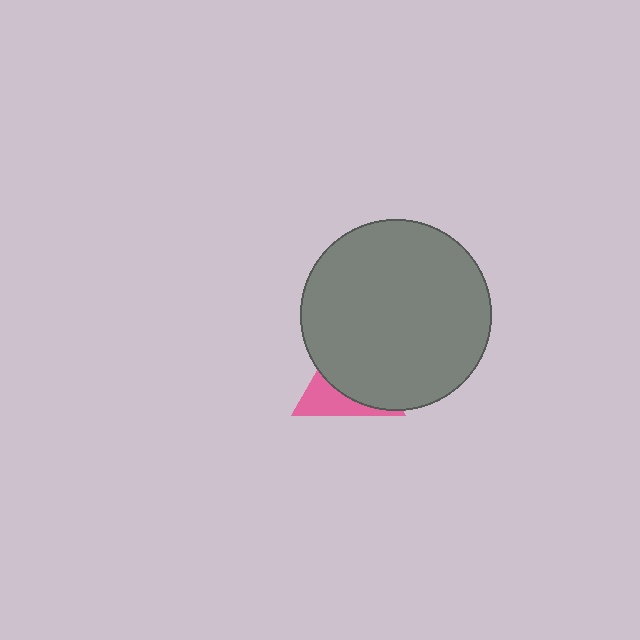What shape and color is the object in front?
The object in front is a gray circle.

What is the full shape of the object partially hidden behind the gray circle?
The partially hidden object is a pink triangle.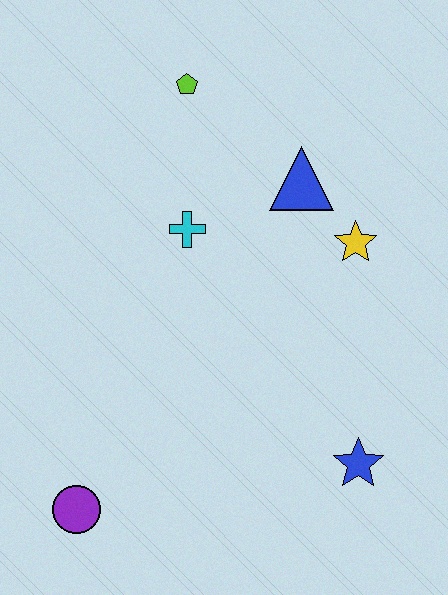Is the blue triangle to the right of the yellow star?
No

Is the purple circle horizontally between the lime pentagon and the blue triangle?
No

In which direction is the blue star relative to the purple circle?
The blue star is to the right of the purple circle.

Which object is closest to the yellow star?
The blue triangle is closest to the yellow star.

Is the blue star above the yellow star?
No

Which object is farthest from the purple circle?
The lime pentagon is farthest from the purple circle.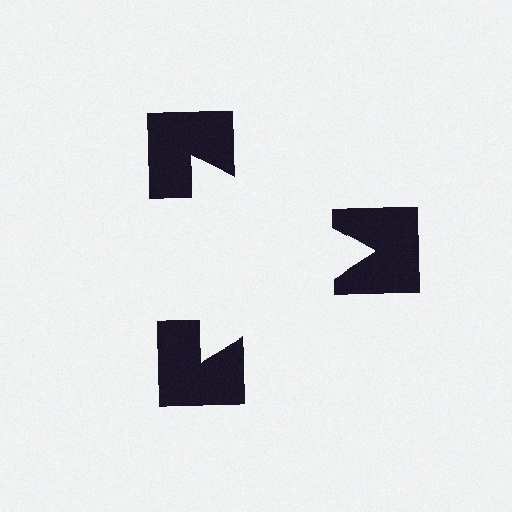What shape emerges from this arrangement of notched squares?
An illusory triangle — its edges are inferred from the aligned wedge cuts in the notched squares, not physically drawn.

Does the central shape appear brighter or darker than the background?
It typically appears slightly brighter than the background, even though no actual brightness change is drawn.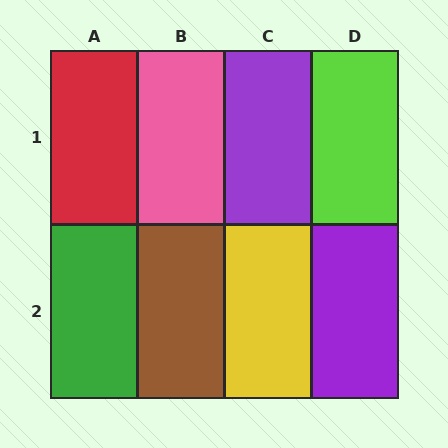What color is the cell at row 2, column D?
Purple.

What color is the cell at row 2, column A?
Green.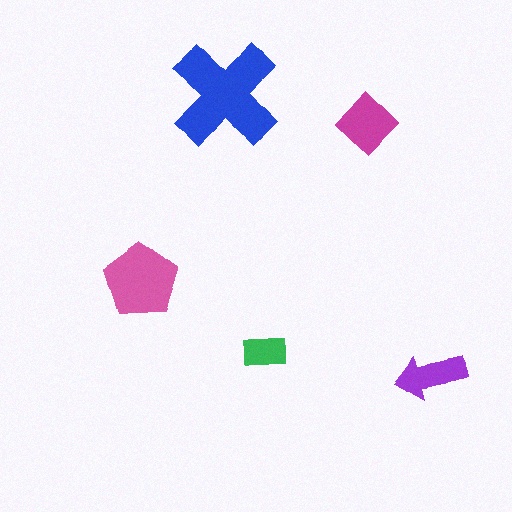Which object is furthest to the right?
The purple arrow is rightmost.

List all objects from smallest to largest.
The green rectangle, the purple arrow, the magenta diamond, the pink pentagon, the blue cross.